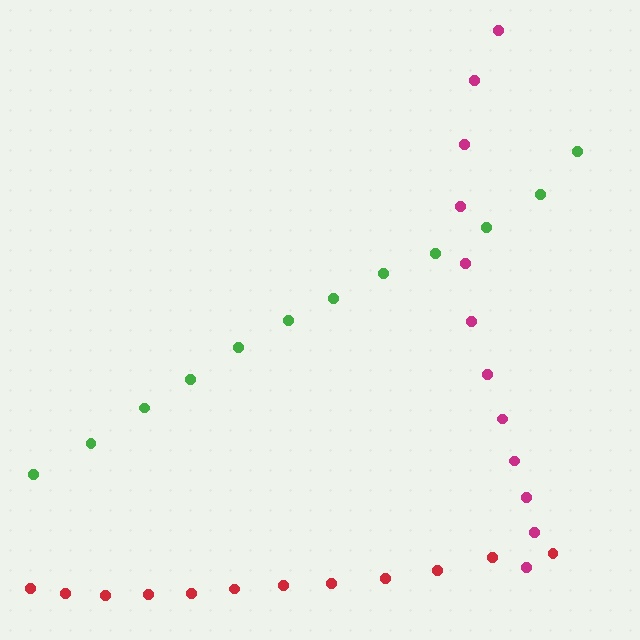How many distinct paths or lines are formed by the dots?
There are 3 distinct paths.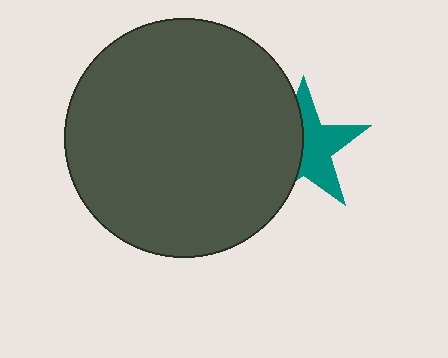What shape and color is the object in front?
The object in front is a dark gray circle.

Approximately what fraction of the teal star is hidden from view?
Roughly 46% of the teal star is hidden behind the dark gray circle.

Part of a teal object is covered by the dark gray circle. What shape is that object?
It is a star.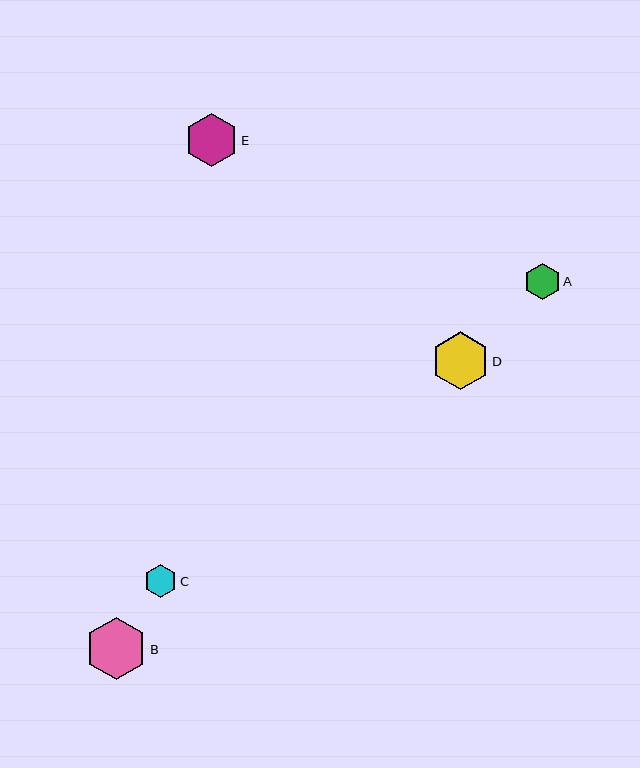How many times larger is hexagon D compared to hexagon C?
Hexagon D is approximately 1.7 times the size of hexagon C.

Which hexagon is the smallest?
Hexagon C is the smallest with a size of approximately 33 pixels.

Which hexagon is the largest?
Hexagon B is the largest with a size of approximately 62 pixels.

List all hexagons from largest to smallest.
From largest to smallest: B, D, E, A, C.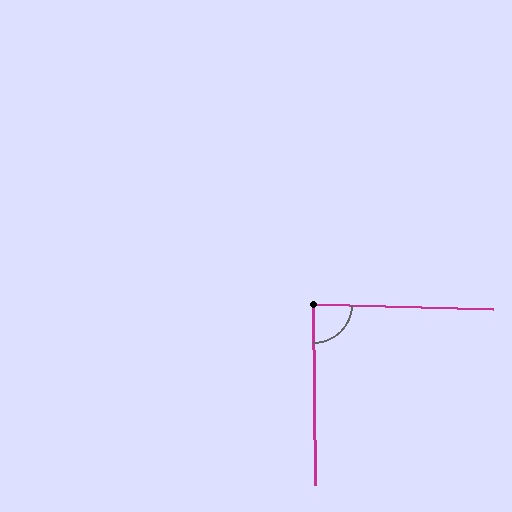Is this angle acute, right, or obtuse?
It is approximately a right angle.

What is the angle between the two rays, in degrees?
Approximately 88 degrees.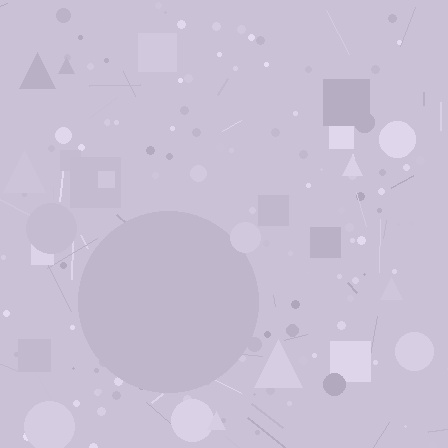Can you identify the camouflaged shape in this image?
The camouflaged shape is a circle.